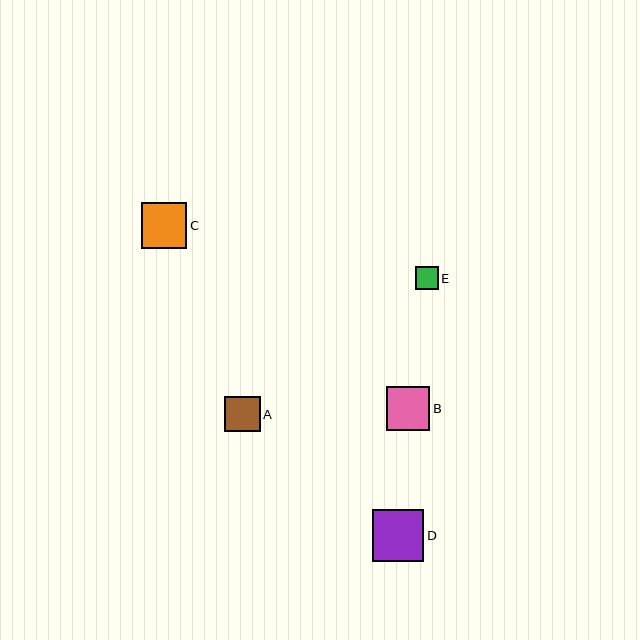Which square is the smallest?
Square E is the smallest with a size of approximately 22 pixels.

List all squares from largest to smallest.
From largest to smallest: D, C, B, A, E.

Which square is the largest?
Square D is the largest with a size of approximately 51 pixels.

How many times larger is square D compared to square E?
Square D is approximately 2.3 times the size of square E.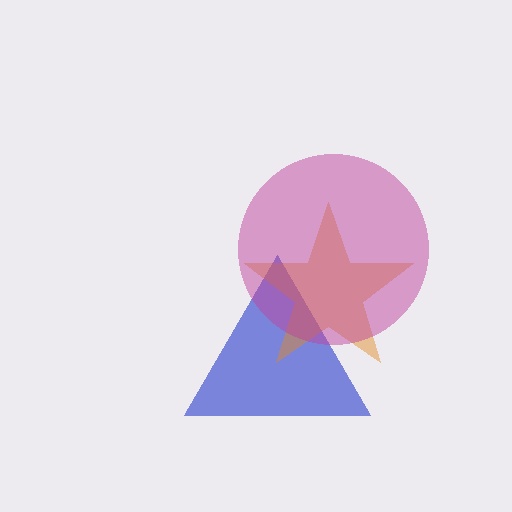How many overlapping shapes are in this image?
There are 3 overlapping shapes in the image.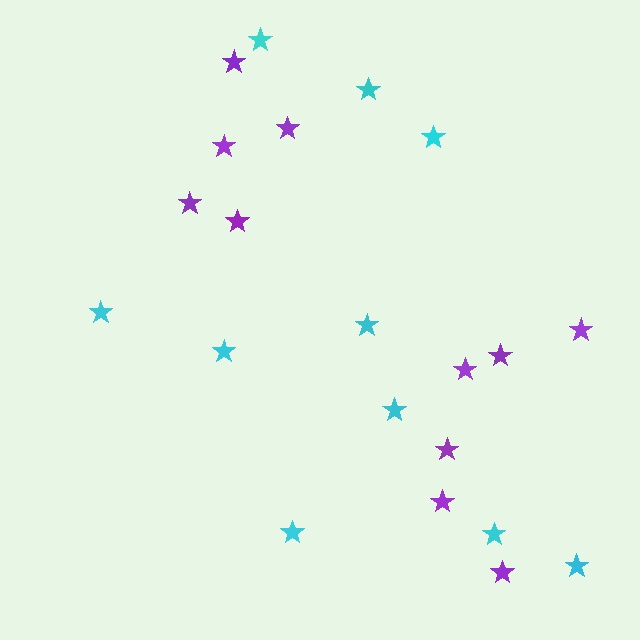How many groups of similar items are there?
There are 2 groups: one group of purple stars (11) and one group of cyan stars (10).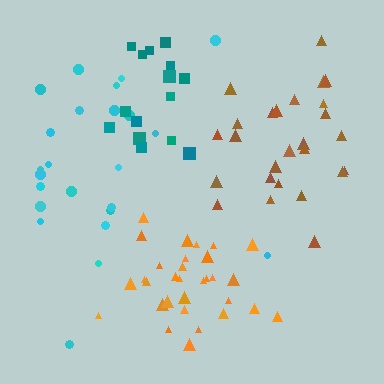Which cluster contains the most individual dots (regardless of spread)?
Orange (31).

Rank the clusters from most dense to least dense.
orange, brown, teal, cyan.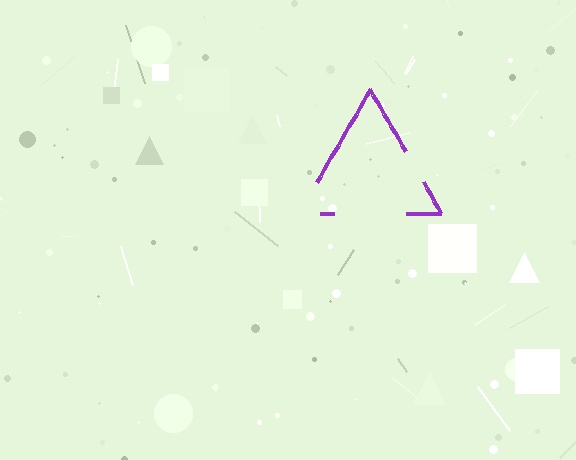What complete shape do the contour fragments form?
The contour fragments form a triangle.